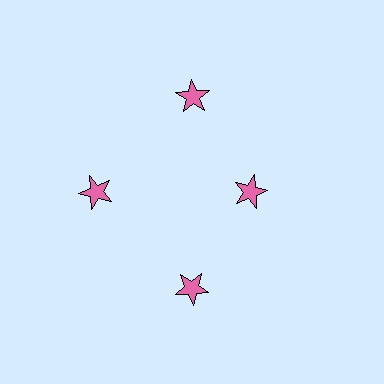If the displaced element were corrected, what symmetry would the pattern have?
It would have 4-fold rotational symmetry — the pattern would map onto itself every 90 degrees.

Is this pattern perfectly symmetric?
No. The 4 pink stars are arranged in a ring, but one element near the 3 o'clock position is pulled inward toward the center, breaking the 4-fold rotational symmetry.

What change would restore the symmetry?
The symmetry would be restored by moving it outward, back onto the ring so that all 4 stars sit at equal angles and equal distance from the center.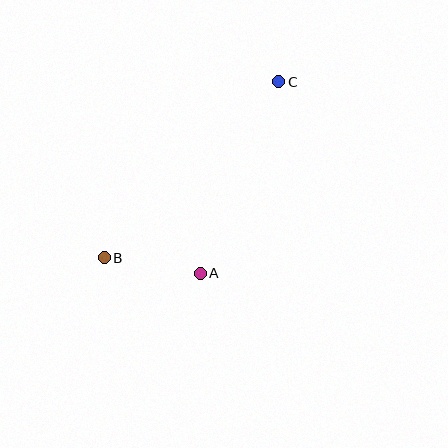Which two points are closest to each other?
Points A and B are closest to each other.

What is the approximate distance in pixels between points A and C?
The distance between A and C is approximately 207 pixels.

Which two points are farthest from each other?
Points B and C are farthest from each other.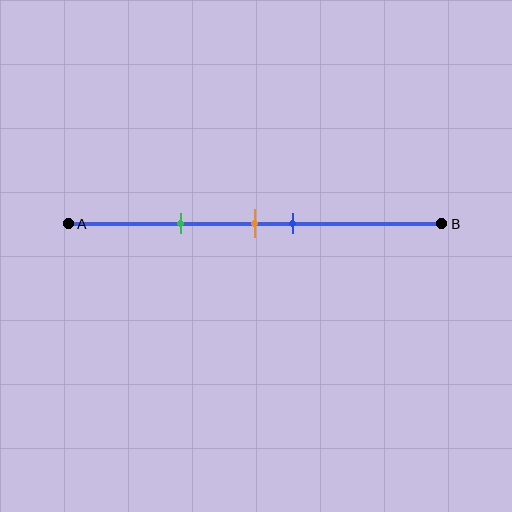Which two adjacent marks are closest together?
The orange and blue marks are the closest adjacent pair.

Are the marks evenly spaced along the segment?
No, the marks are not evenly spaced.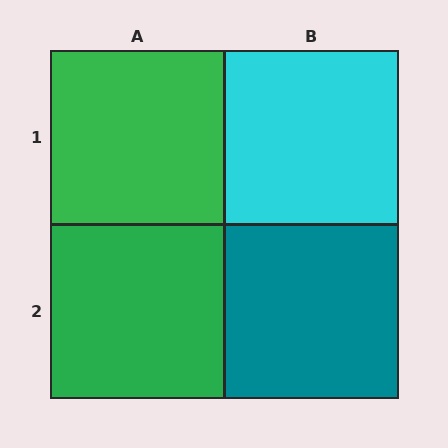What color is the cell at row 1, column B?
Cyan.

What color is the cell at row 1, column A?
Green.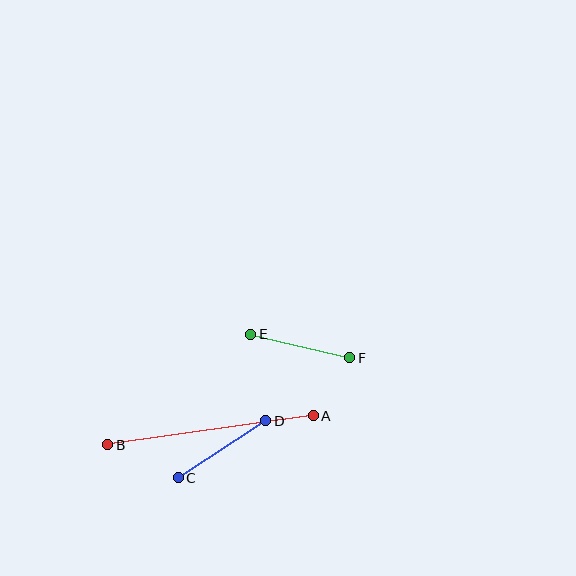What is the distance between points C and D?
The distance is approximately 104 pixels.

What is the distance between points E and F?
The distance is approximately 102 pixels.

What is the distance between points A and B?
The distance is approximately 208 pixels.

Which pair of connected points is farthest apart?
Points A and B are farthest apart.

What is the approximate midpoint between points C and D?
The midpoint is at approximately (222, 449) pixels.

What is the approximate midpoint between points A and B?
The midpoint is at approximately (211, 430) pixels.